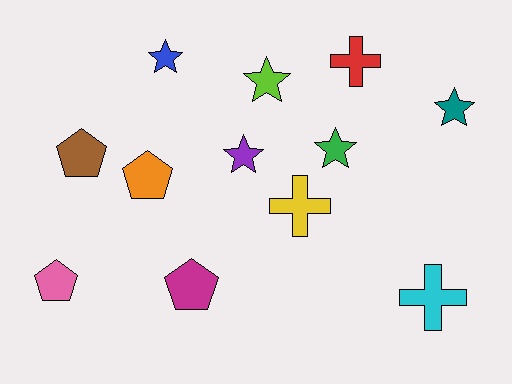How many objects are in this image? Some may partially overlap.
There are 12 objects.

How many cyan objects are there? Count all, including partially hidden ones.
There is 1 cyan object.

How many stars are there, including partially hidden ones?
There are 5 stars.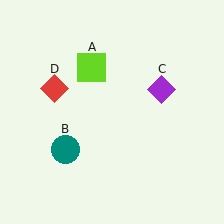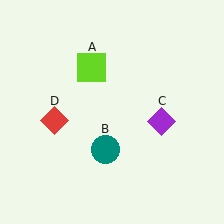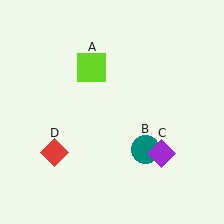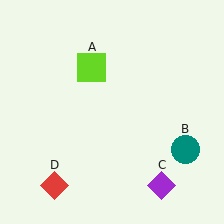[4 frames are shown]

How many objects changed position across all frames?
3 objects changed position: teal circle (object B), purple diamond (object C), red diamond (object D).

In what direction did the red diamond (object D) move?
The red diamond (object D) moved down.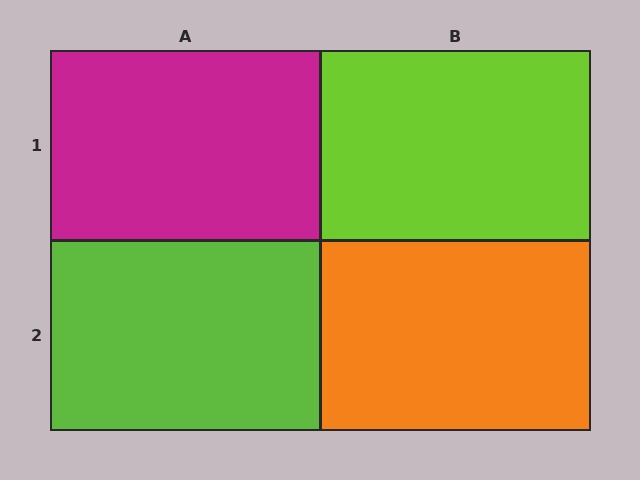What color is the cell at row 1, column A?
Magenta.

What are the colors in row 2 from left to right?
Lime, orange.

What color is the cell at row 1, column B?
Lime.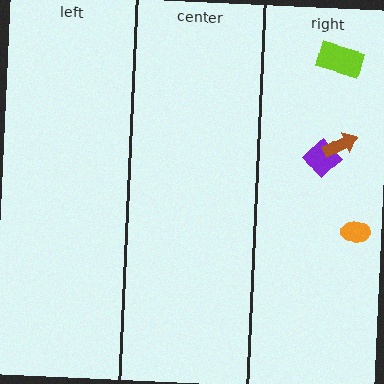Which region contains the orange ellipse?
The right region.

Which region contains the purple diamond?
The right region.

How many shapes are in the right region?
4.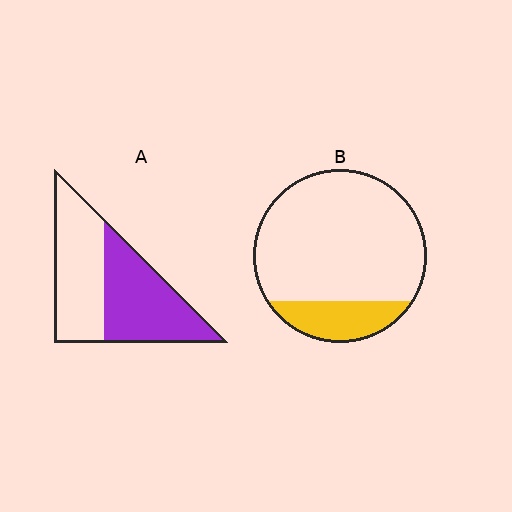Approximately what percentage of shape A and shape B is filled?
A is approximately 50% and B is approximately 20%.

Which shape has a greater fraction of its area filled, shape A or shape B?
Shape A.